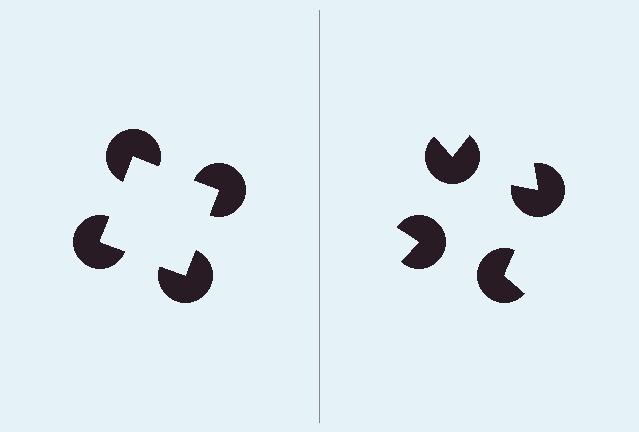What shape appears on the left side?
An illusory square.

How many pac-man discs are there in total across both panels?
8 — 4 on each side.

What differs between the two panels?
The pac-man discs are positioned identically on both sides; only the wedge orientations differ. On the left they align to a square; on the right they are misaligned.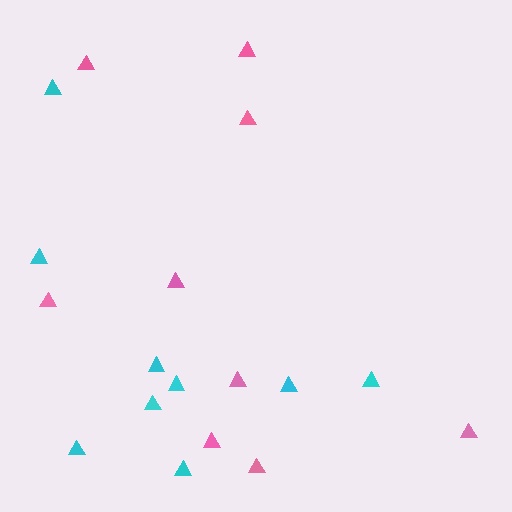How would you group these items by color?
There are 2 groups: one group of cyan triangles (9) and one group of pink triangles (9).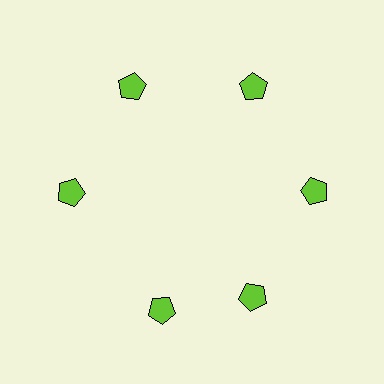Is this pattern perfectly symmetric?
No. The 6 lime pentagons are arranged in a ring, but one element near the 7 o'clock position is rotated out of alignment along the ring, breaking the 6-fold rotational symmetry.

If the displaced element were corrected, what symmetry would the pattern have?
It would have 6-fold rotational symmetry — the pattern would map onto itself every 60 degrees.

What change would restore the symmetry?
The symmetry would be restored by rotating it back into even spacing with its neighbors so that all 6 pentagons sit at equal angles and equal distance from the center.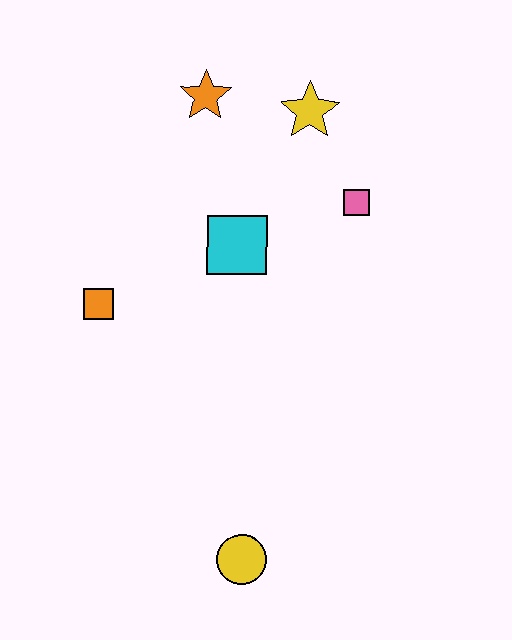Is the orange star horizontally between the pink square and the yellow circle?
No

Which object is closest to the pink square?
The yellow star is closest to the pink square.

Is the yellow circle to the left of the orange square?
No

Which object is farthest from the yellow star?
The yellow circle is farthest from the yellow star.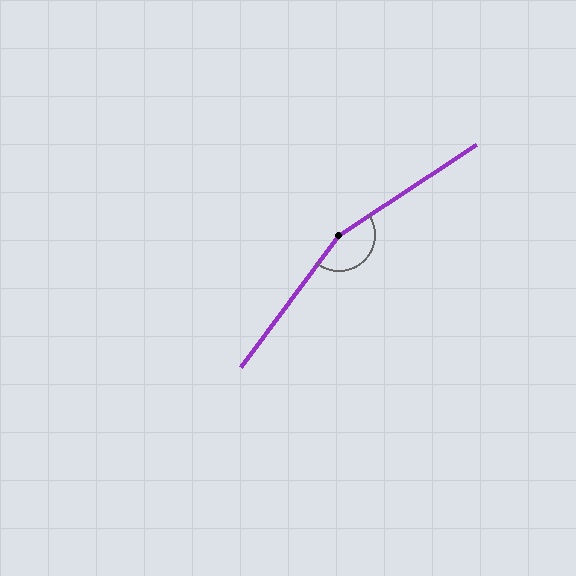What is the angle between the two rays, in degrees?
Approximately 160 degrees.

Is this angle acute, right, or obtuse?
It is obtuse.